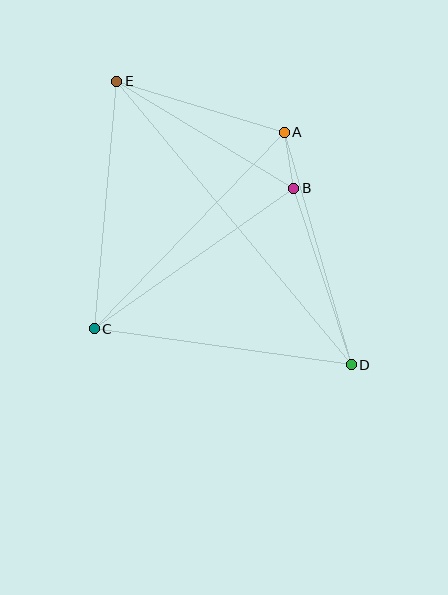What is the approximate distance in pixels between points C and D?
The distance between C and D is approximately 259 pixels.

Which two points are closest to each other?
Points A and B are closest to each other.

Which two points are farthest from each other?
Points D and E are farthest from each other.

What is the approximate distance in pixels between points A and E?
The distance between A and E is approximately 175 pixels.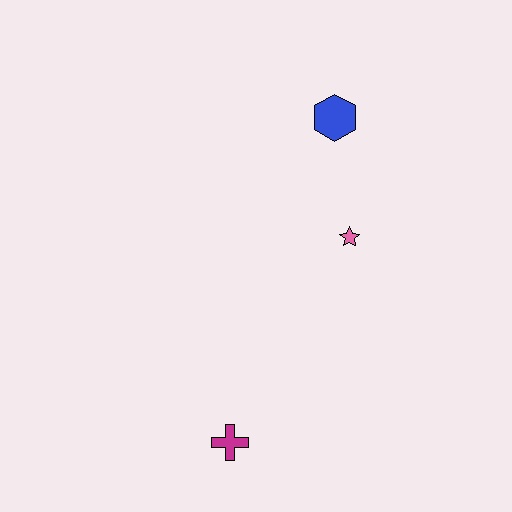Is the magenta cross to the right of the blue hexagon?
No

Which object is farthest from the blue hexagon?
The magenta cross is farthest from the blue hexagon.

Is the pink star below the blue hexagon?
Yes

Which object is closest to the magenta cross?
The pink star is closest to the magenta cross.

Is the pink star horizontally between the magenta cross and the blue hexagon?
No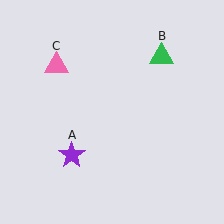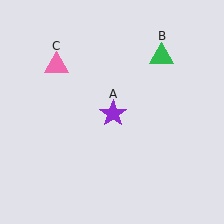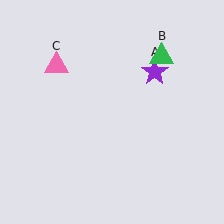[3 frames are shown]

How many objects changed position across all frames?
1 object changed position: purple star (object A).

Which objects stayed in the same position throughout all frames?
Green triangle (object B) and pink triangle (object C) remained stationary.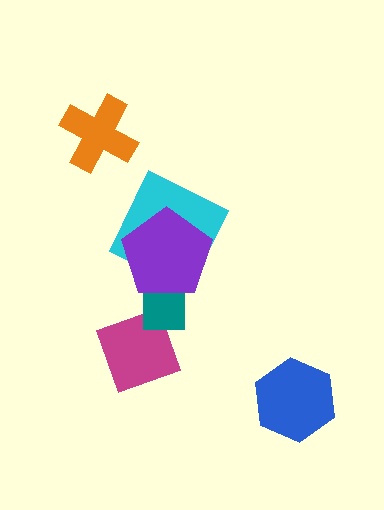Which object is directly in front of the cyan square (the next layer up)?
The teal rectangle is directly in front of the cyan square.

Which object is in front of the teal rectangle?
The purple pentagon is in front of the teal rectangle.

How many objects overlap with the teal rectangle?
3 objects overlap with the teal rectangle.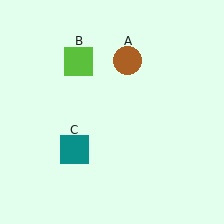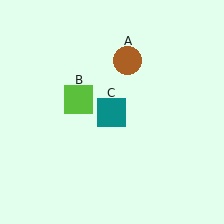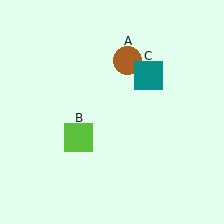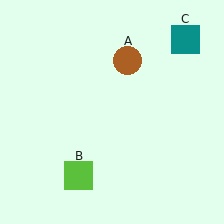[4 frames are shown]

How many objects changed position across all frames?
2 objects changed position: lime square (object B), teal square (object C).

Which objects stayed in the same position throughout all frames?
Brown circle (object A) remained stationary.